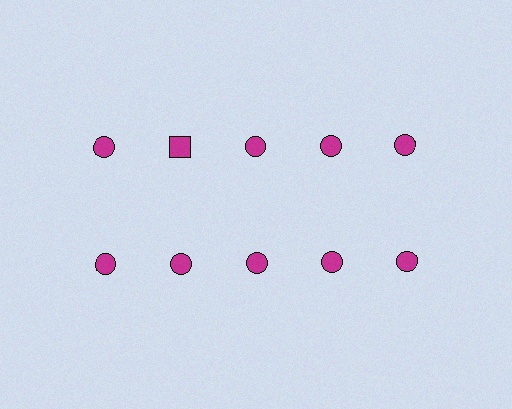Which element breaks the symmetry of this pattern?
The magenta square in the top row, second from left column breaks the symmetry. All other shapes are magenta circles.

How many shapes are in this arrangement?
There are 10 shapes arranged in a grid pattern.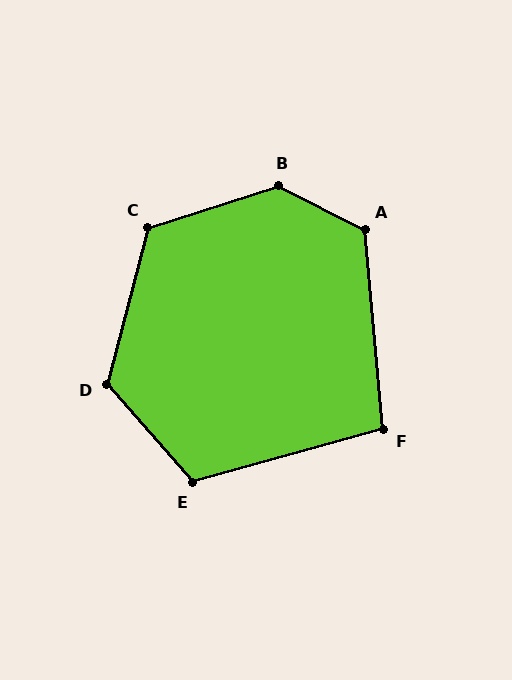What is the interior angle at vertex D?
Approximately 124 degrees (obtuse).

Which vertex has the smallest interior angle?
F, at approximately 100 degrees.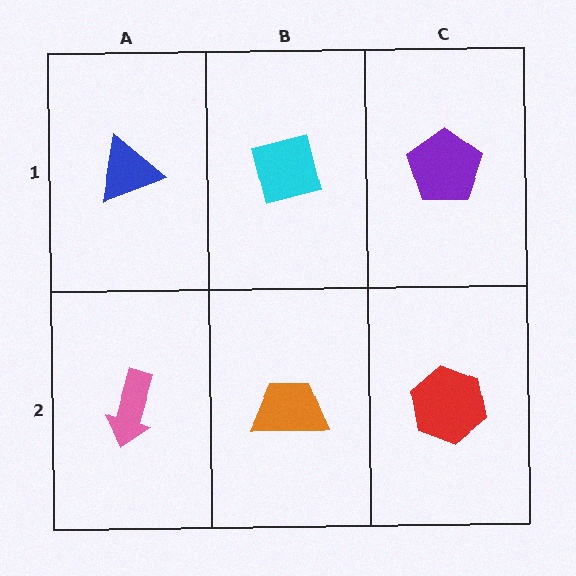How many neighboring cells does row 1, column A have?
2.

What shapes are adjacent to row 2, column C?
A purple pentagon (row 1, column C), an orange trapezoid (row 2, column B).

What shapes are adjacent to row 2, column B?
A cyan square (row 1, column B), a pink arrow (row 2, column A), a red hexagon (row 2, column C).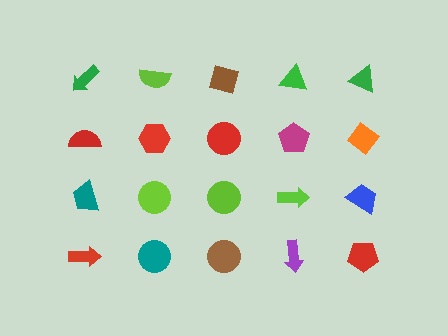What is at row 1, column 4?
A green triangle.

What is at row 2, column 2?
A red hexagon.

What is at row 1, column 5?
A green triangle.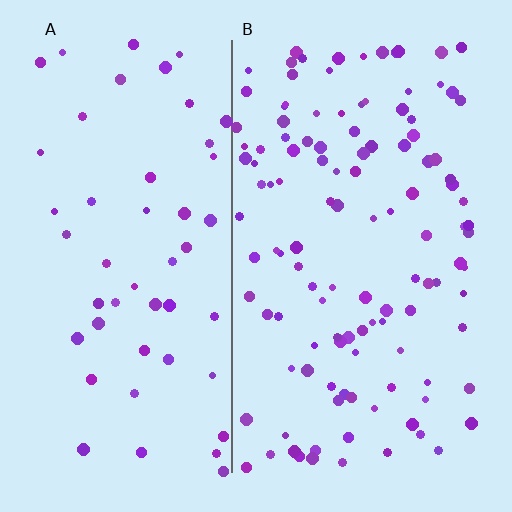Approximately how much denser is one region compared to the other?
Approximately 2.3× — region B over region A.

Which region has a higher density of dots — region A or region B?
B (the right).